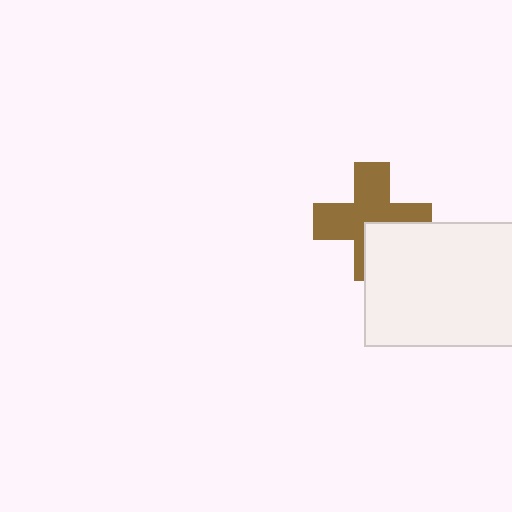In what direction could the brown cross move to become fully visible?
The brown cross could move toward the upper-left. That would shift it out from behind the white rectangle entirely.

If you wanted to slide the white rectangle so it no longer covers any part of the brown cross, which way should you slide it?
Slide it toward the lower-right — that is the most direct way to separate the two shapes.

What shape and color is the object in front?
The object in front is a white rectangle.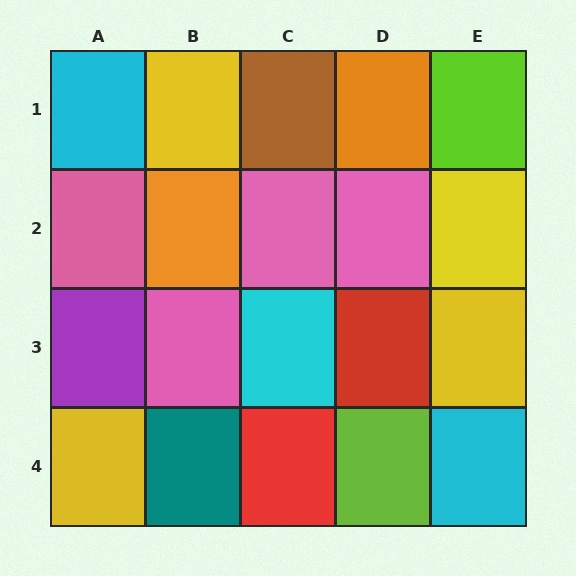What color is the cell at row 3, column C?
Cyan.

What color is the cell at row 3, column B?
Pink.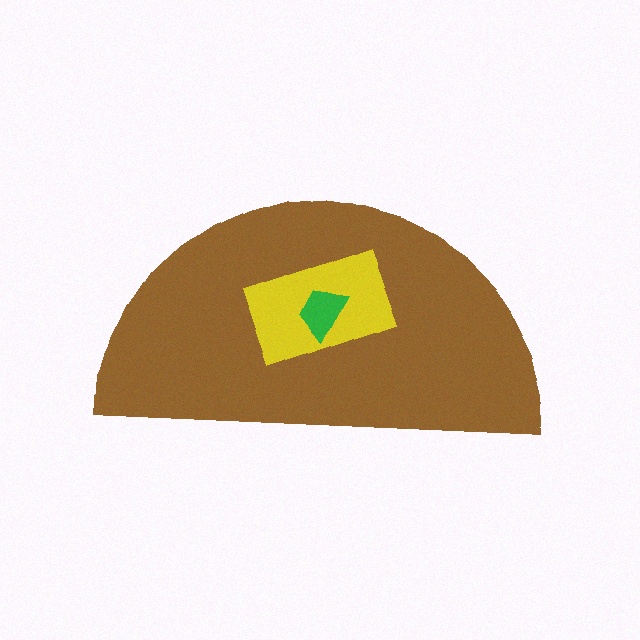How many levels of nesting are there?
3.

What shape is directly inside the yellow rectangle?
The green trapezoid.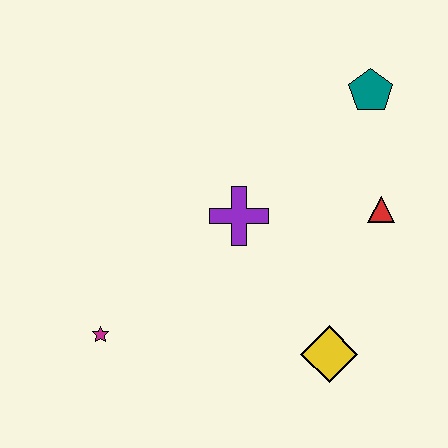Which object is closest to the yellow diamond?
The red triangle is closest to the yellow diamond.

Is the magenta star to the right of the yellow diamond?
No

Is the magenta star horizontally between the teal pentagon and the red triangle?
No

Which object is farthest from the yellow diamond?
The teal pentagon is farthest from the yellow diamond.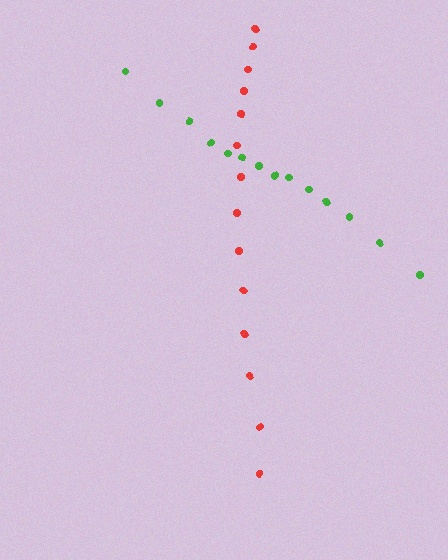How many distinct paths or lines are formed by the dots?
There are 2 distinct paths.